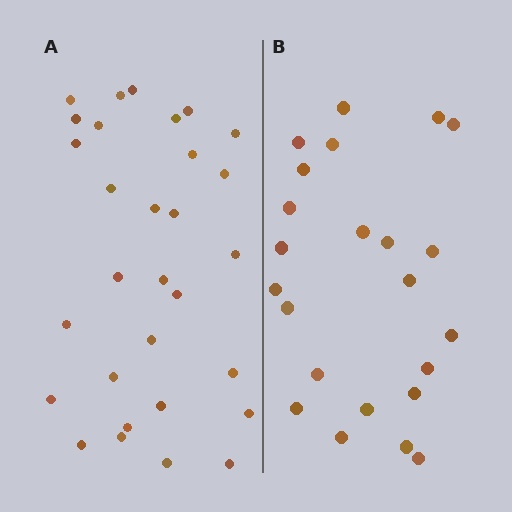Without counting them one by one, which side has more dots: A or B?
Region A (the left region) has more dots.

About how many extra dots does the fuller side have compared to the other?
Region A has roughly 8 or so more dots than region B.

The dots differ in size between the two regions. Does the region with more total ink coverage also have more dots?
No. Region B has more total ink coverage because its dots are larger, but region A actually contains more individual dots. Total area can be misleading — the number of items is what matters here.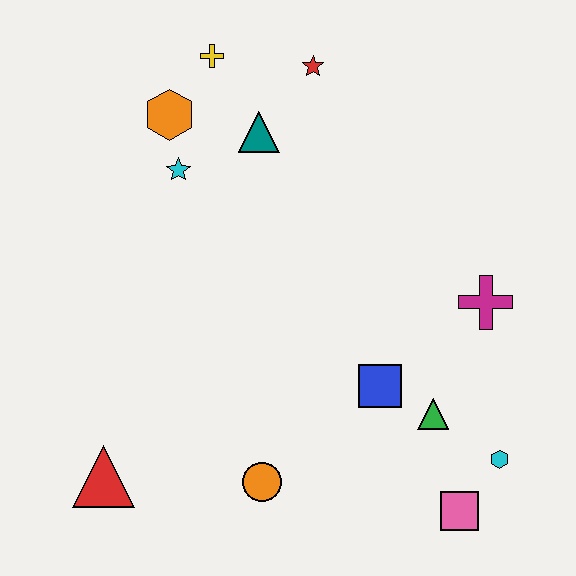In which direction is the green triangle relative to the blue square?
The green triangle is to the right of the blue square.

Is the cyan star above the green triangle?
Yes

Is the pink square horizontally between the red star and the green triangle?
No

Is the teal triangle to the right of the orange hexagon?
Yes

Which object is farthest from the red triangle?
The red star is farthest from the red triangle.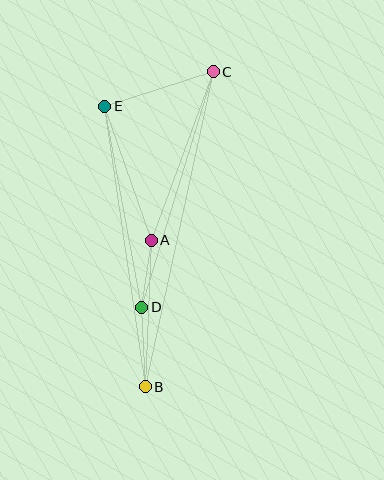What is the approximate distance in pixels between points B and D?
The distance between B and D is approximately 80 pixels.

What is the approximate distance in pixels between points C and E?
The distance between C and E is approximately 114 pixels.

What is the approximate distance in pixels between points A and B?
The distance between A and B is approximately 147 pixels.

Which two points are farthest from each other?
Points B and C are farthest from each other.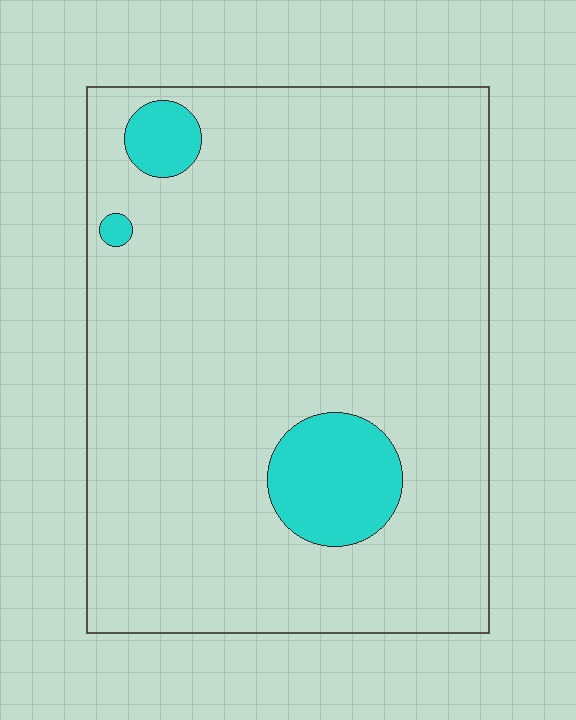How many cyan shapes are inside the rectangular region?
3.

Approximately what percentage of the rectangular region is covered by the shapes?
Approximately 10%.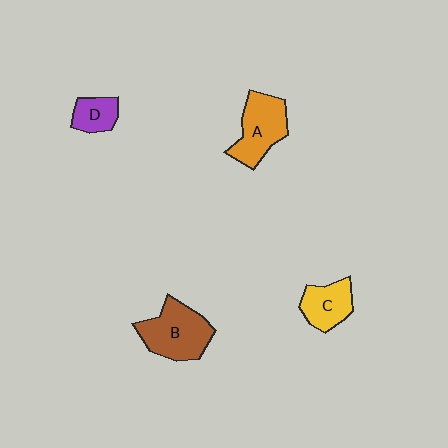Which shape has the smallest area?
Shape D (purple).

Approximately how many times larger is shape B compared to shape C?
Approximately 1.6 times.